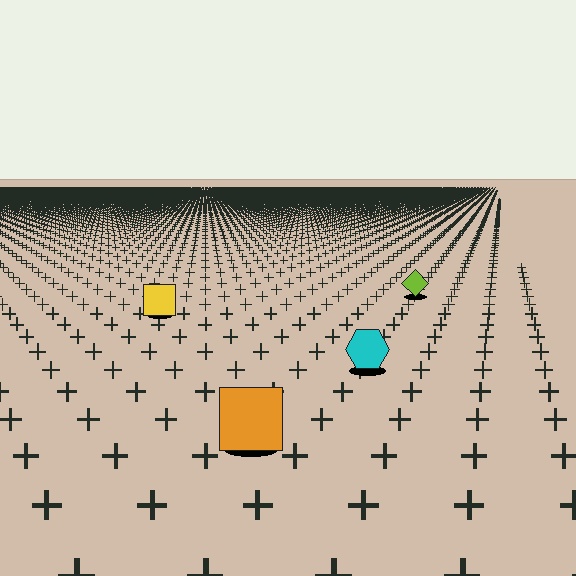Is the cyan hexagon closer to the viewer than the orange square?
No. The orange square is closer — you can tell from the texture gradient: the ground texture is coarser near it.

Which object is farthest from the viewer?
The lime diamond is farthest from the viewer. It appears smaller and the ground texture around it is denser.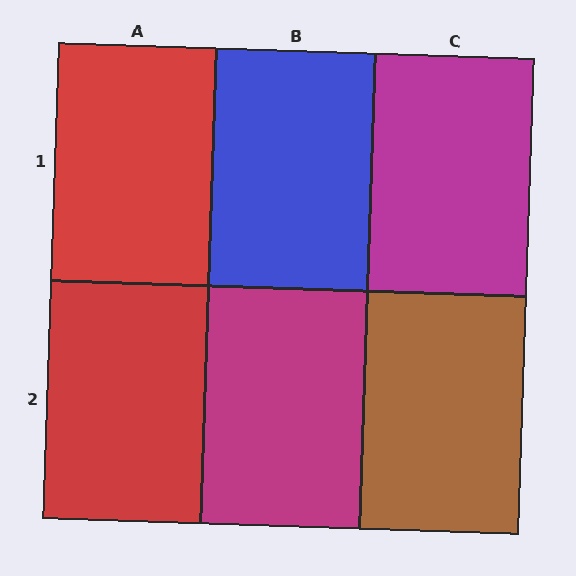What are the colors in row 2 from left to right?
Red, magenta, brown.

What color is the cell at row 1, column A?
Red.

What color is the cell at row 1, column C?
Magenta.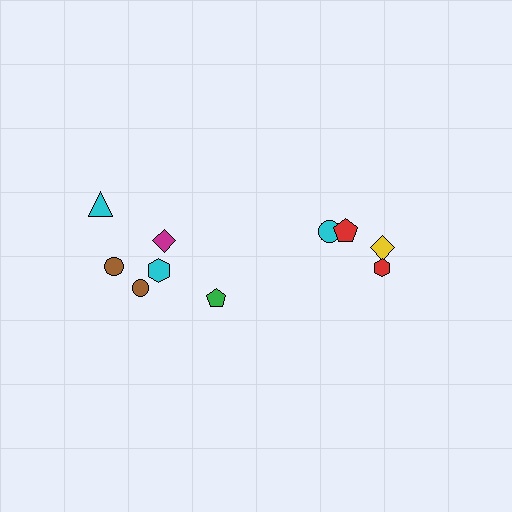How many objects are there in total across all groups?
There are 10 objects.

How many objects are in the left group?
There are 6 objects.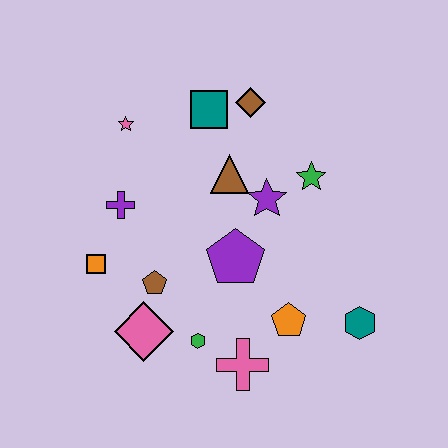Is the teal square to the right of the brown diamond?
No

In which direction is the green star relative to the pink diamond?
The green star is to the right of the pink diamond.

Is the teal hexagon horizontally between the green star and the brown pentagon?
No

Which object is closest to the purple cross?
The orange square is closest to the purple cross.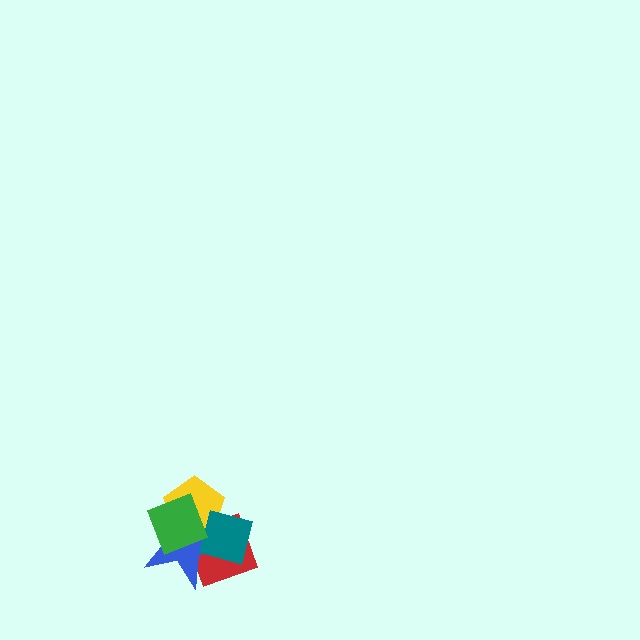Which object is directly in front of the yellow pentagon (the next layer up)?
The teal diamond is directly in front of the yellow pentagon.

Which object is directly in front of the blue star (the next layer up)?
The yellow pentagon is directly in front of the blue star.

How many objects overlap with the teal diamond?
4 objects overlap with the teal diamond.